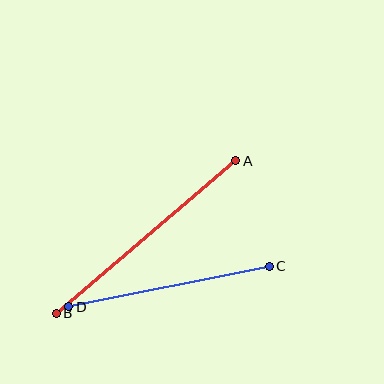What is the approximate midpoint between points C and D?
The midpoint is at approximately (169, 287) pixels.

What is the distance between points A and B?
The distance is approximately 236 pixels.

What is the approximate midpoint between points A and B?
The midpoint is at approximately (146, 237) pixels.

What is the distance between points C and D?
The distance is approximately 205 pixels.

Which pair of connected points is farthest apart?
Points A and B are farthest apart.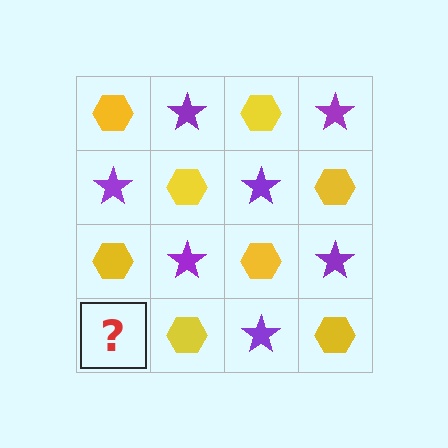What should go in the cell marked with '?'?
The missing cell should contain a purple star.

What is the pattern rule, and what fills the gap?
The rule is that it alternates yellow hexagon and purple star in a checkerboard pattern. The gap should be filled with a purple star.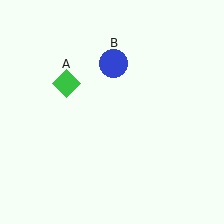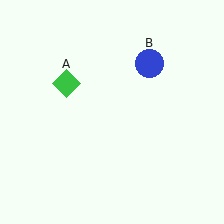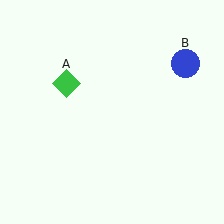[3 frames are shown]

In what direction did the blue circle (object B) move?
The blue circle (object B) moved right.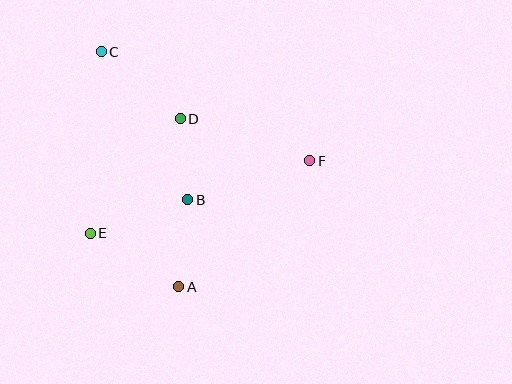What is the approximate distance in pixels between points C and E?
The distance between C and E is approximately 182 pixels.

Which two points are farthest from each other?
Points A and C are farthest from each other.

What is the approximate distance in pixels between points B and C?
The distance between B and C is approximately 171 pixels.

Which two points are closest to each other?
Points B and D are closest to each other.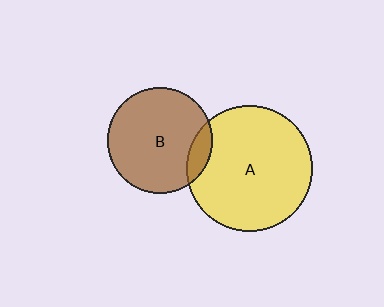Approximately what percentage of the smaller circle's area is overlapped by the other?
Approximately 10%.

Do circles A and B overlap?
Yes.